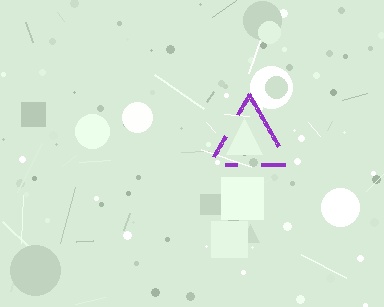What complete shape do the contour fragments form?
The contour fragments form a triangle.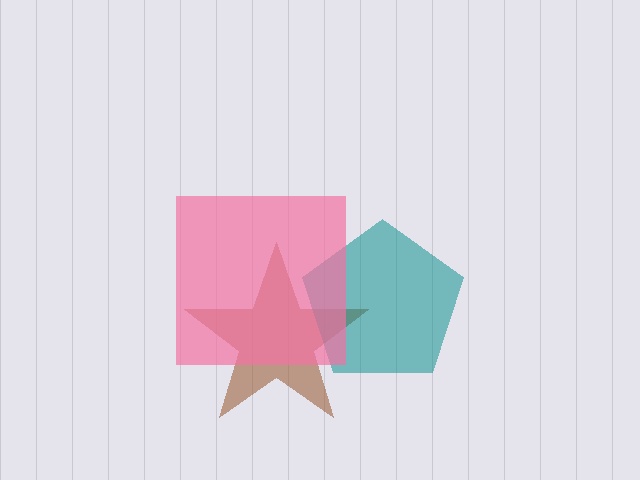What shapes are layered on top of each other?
The layered shapes are: a brown star, a teal pentagon, a pink square.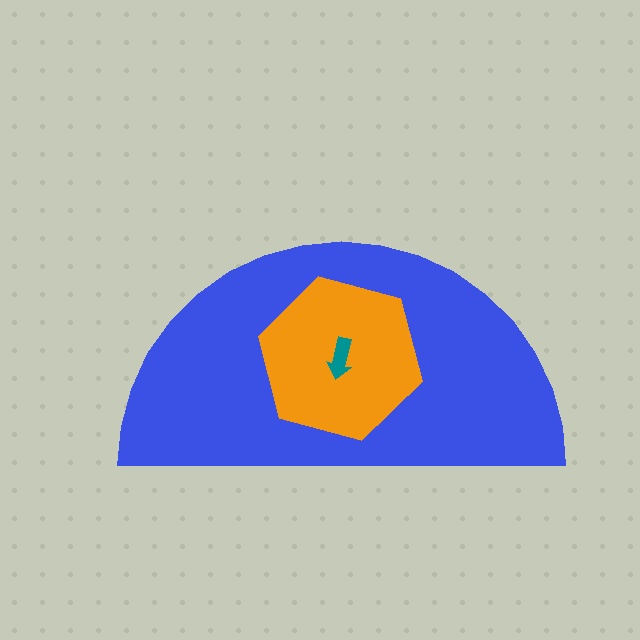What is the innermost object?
The teal arrow.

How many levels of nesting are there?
3.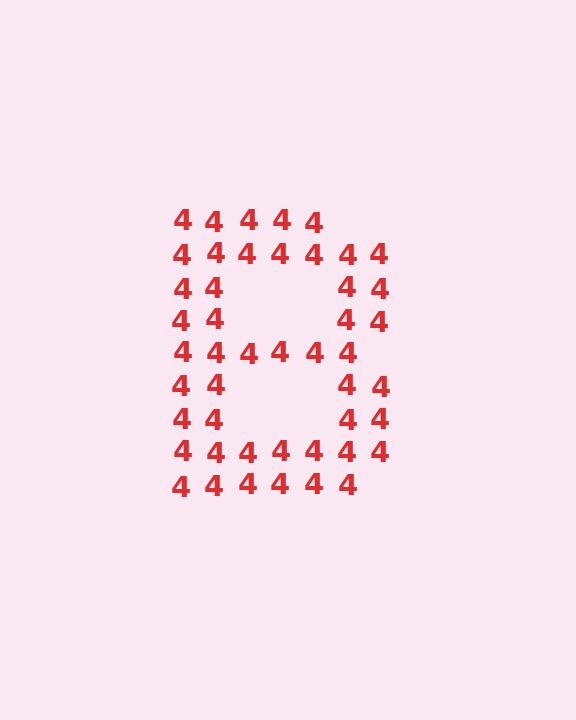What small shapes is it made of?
It is made of small digit 4's.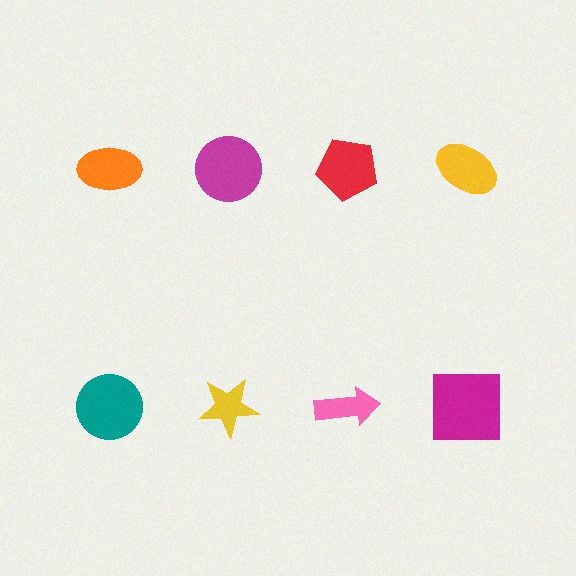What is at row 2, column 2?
A yellow star.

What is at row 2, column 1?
A teal circle.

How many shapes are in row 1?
4 shapes.